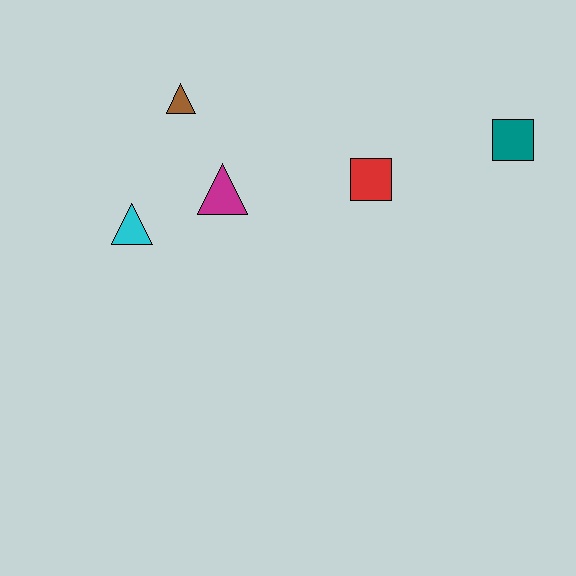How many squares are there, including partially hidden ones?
There are 2 squares.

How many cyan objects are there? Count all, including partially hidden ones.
There is 1 cyan object.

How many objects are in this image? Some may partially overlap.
There are 5 objects.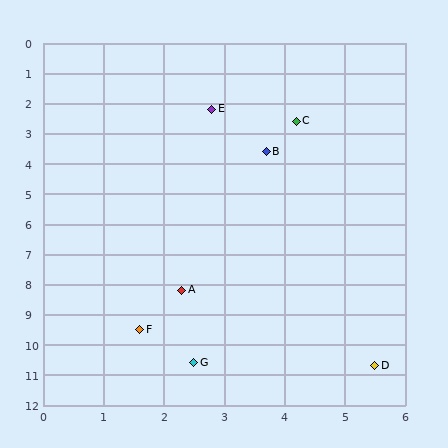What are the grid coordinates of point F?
Point F is at approximately (1.6, 9.5).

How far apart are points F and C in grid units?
Points F and C are about 7.4 grid units apart.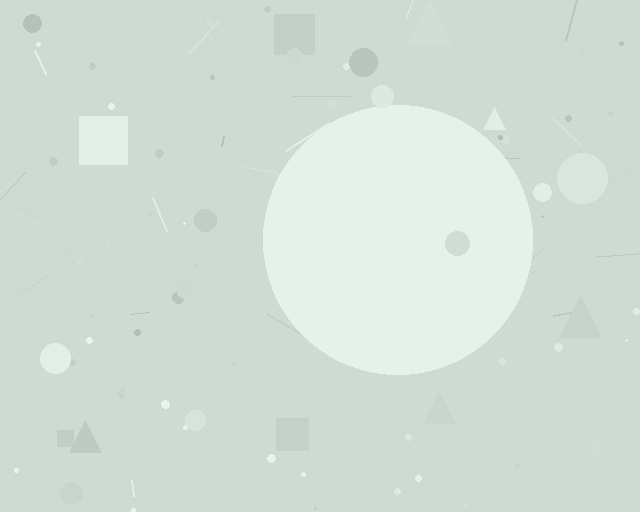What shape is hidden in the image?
A circle is hidden in the image.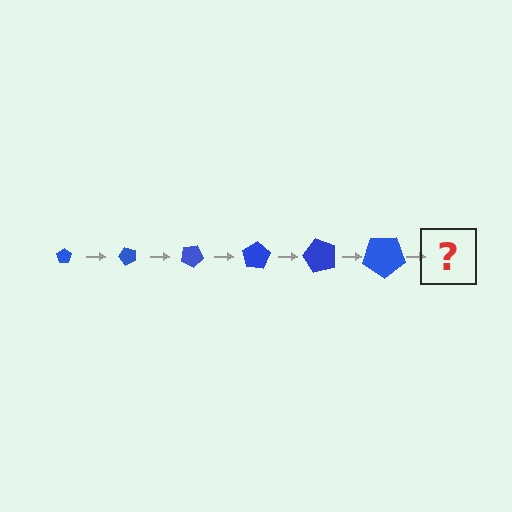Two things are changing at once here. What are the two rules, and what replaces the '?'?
The two rules are that the pentagon grows larger each step and it rotates 50 degrees each step. The '?' should be a pentagon, larger than the previous one and rotated 300 degrees from the start.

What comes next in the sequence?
The next element should be a pentagon, larger than the previous one and rotated 300 degrees from the start.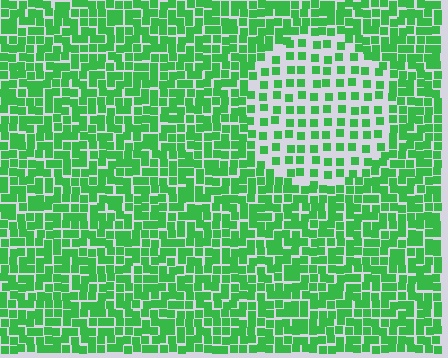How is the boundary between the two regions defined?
The boundary is defined by a change in element density (approximately 2.1x ratio). All elements are the same color, size, and shape.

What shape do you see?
I see a circle.